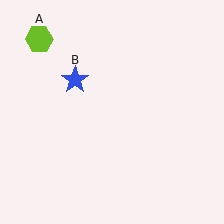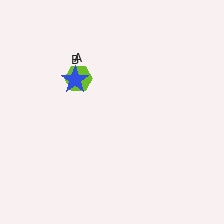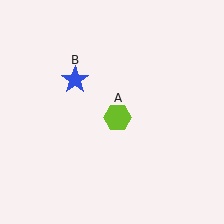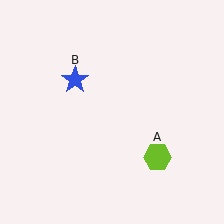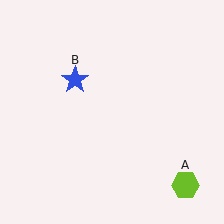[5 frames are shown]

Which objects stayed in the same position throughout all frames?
Blue star (object B) remained stationary.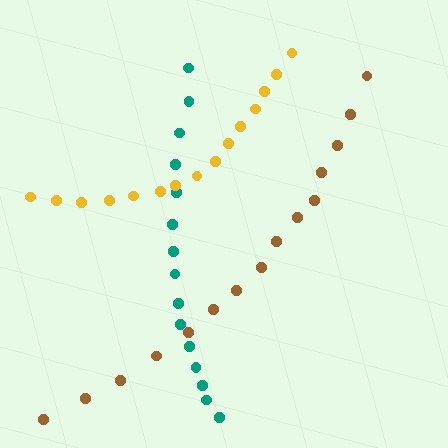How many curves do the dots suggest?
There are 3 distinct paths.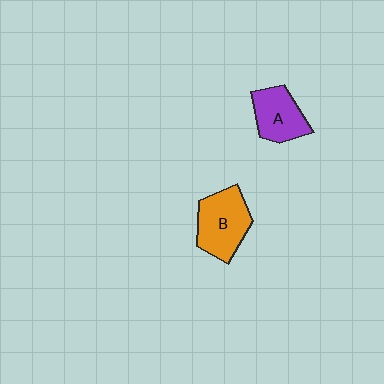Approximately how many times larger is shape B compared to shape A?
Approximately 1.3 times.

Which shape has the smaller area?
Shape A (purple).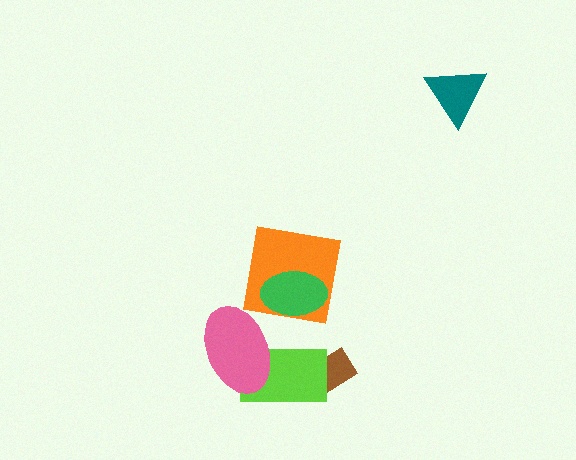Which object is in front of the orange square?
The green ellipse is in front of the orange square.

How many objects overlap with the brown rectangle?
1 object overlaps with the brown rectangle.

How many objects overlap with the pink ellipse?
1 object overlaps with the pink ellipse.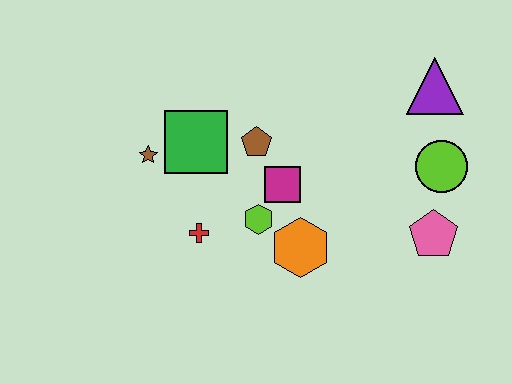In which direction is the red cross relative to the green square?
The red cross is below the green square.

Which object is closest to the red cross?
The lime hexagon is closest to the red cross.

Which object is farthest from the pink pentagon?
The brown star is farthest from the pink pentagon.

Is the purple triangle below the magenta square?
No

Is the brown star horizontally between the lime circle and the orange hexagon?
No